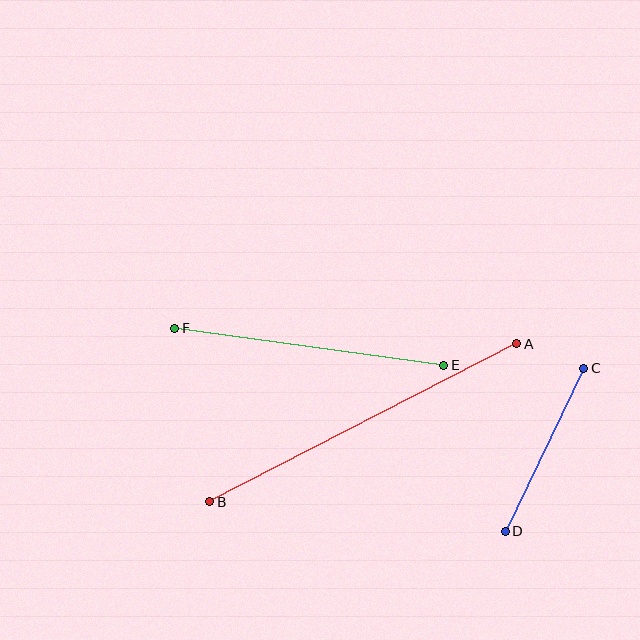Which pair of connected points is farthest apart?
Points A and B are farthest apart.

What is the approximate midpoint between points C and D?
The midpoint is at approximately (544, 450) pixels.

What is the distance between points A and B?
The distance is approximately 345 pixels.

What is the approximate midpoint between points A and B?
The midpoint is at approximately (363, 423) pixels.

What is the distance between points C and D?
The distance is approximately 181 pixels.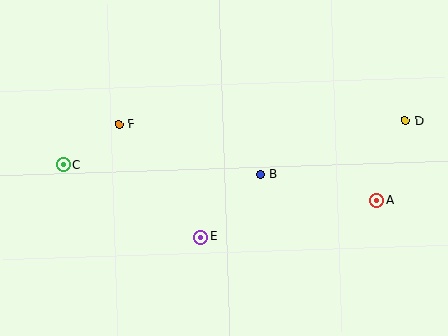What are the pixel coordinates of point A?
Point A is at (377, 200).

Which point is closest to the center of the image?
Point B at (261, 174) is closest to the center.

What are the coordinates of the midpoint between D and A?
The midpoint between D and A is at (391, 161).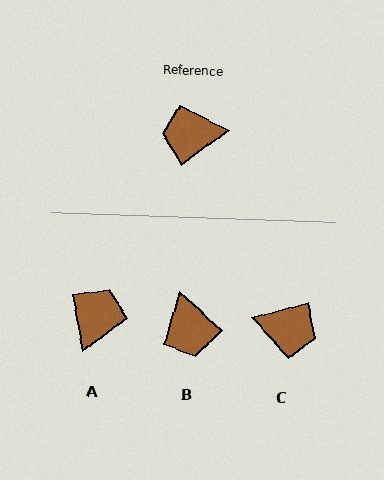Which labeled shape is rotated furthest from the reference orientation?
C, about 160 degrees away.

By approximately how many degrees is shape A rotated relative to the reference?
Approximately 115 degrees clockwise.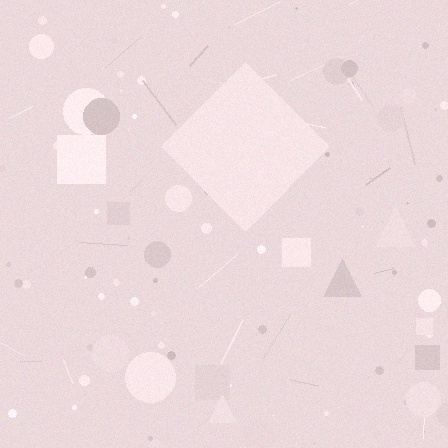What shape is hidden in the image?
A diamond is hidden in the image.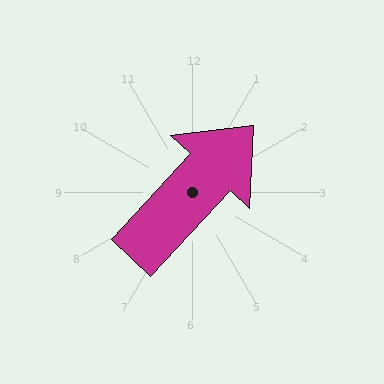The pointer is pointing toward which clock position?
Roughly 1 o'clock.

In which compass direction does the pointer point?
Northeast.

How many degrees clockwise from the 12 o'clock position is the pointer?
Approximately 43 degrees.